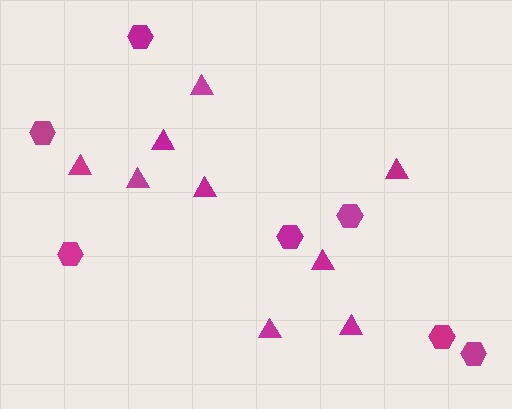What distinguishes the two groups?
There are 2 groups: one group of triangles (9) and one group of hexagons (7).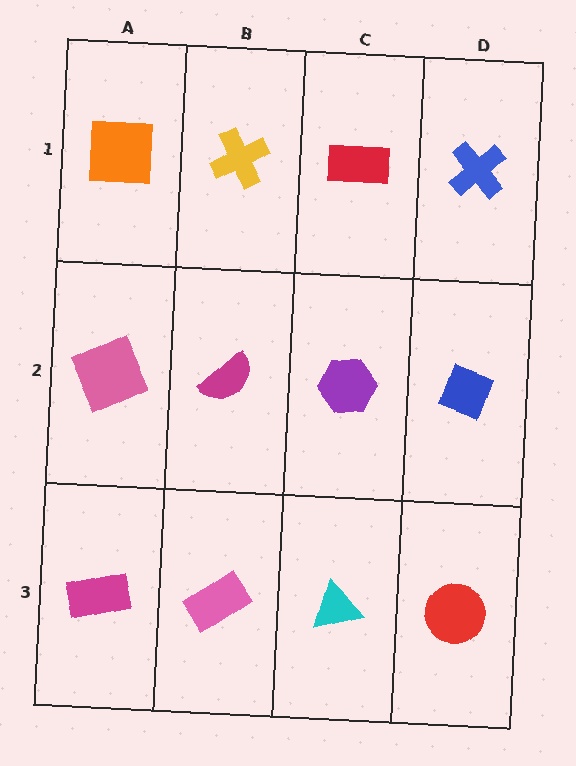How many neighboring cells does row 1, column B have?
3.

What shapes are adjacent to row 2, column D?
A blue cross (row 1, column D), a red circle (row 3, column D), a purple hexagon (row 2, column C).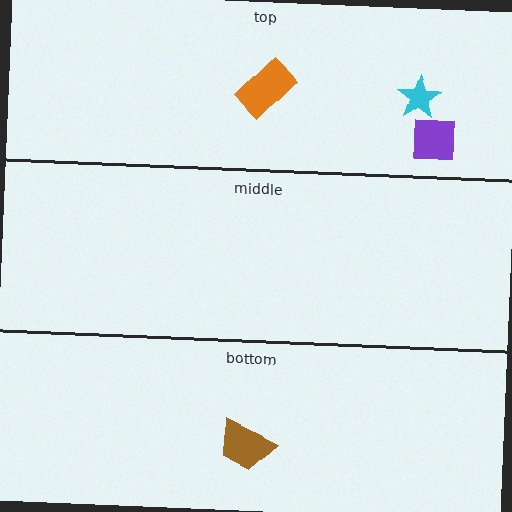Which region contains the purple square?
The top region.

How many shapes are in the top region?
3.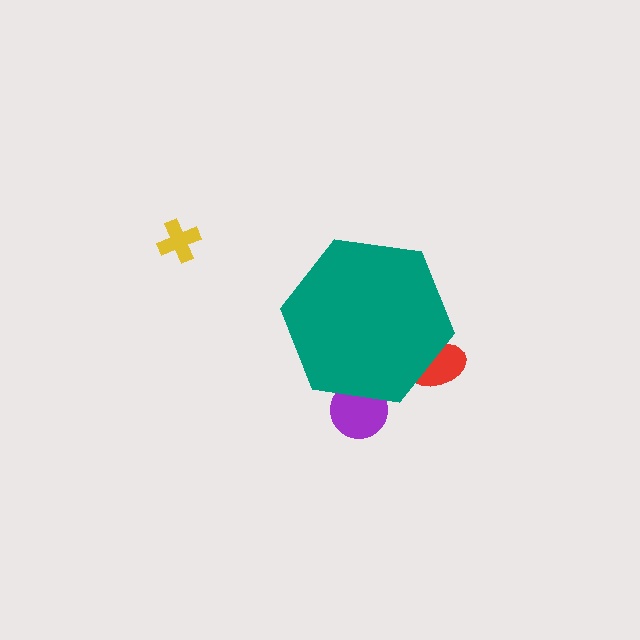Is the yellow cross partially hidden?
No, the yellow cross is fully visible.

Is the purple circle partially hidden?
Yes, the purple circle is partially hidden behind the teal hexagon.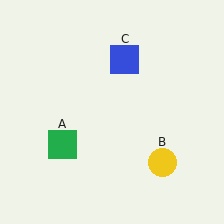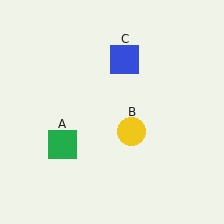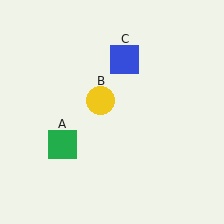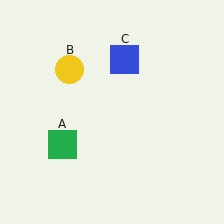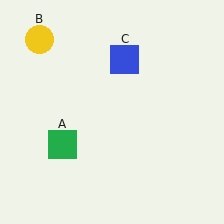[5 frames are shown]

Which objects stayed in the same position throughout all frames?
Green square (object A) and blue square (object C) remained stationary.